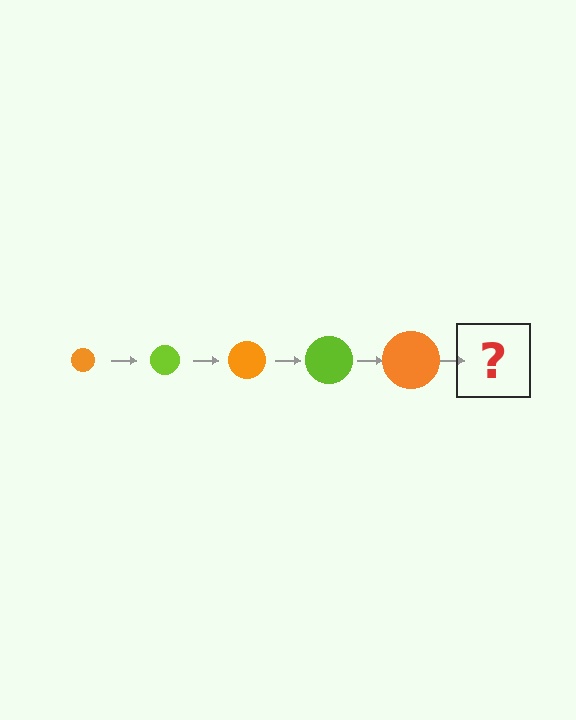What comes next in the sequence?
The next element should be a lime circle, larger than the previous one.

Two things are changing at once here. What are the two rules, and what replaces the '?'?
The two rules are that the circle grows larger each step and the color cycles through orange and lime. The '?' should be a lime circle, larger than the previous one.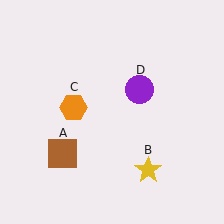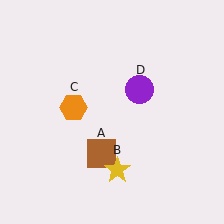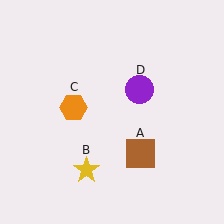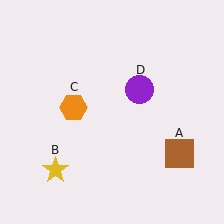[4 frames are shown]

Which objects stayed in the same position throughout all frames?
Orange hexagon (object C) and purple circle (object D) remained stationary.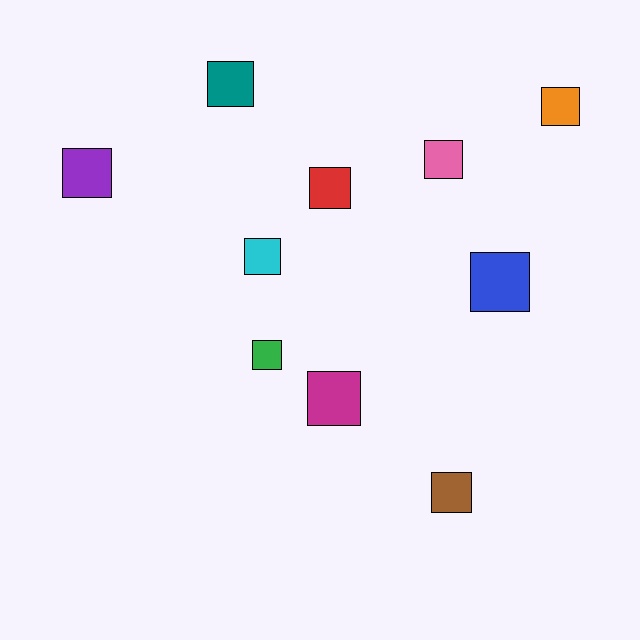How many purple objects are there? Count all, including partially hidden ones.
There is 1 purple object.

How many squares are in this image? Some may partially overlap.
There are 10 squares.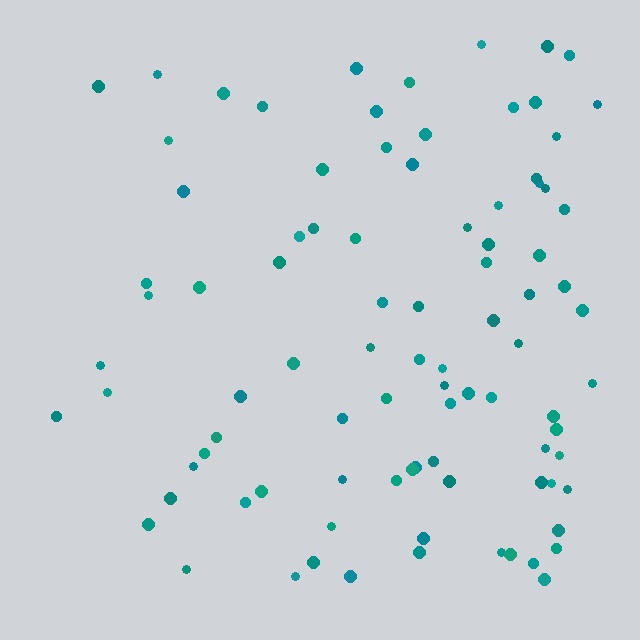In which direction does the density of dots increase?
From left to right, with the right side densest.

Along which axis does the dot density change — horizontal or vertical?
Horizontal.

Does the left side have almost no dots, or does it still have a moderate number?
Still a moderate number, just noticeably fewer than the right.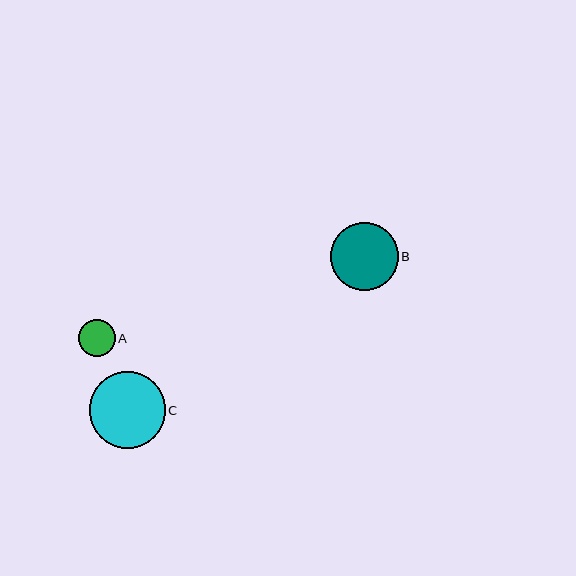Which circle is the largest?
Circle C is the largest with a size of approximately 76 pixels.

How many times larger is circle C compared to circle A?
Circle C is approximately 2.1 times the size of circle A.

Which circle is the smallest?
Circle A is the smallest with a size of approximately 37 pixels.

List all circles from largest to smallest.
From largest to smallest: C, B, A.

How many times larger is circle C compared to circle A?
Circle C is approximately 2.1 times the size of circle A.